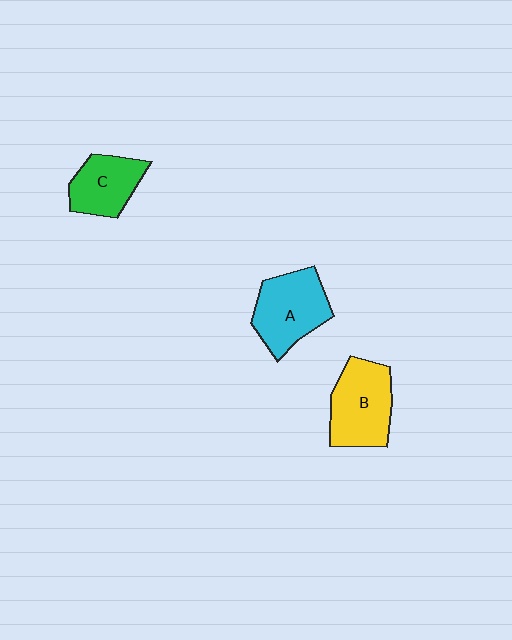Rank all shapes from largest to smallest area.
From largest to smallest: B (yellow), A (cyan), C (green).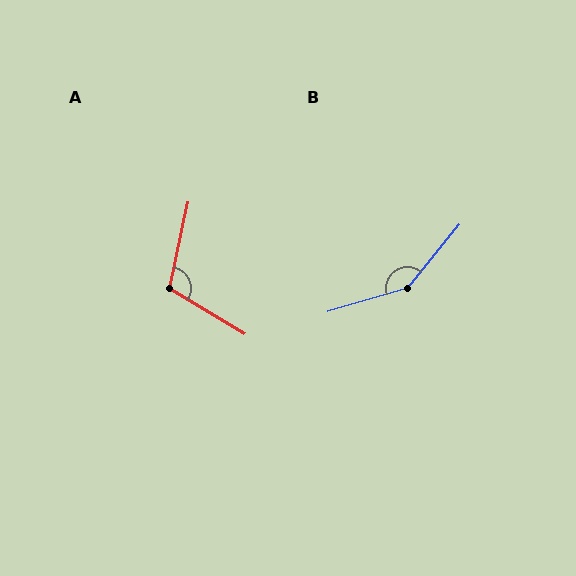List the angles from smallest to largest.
A (109°), B (146°).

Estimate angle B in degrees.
Approximately 146 degrees.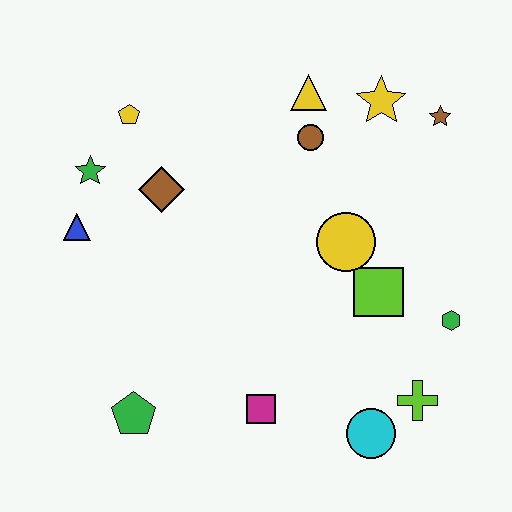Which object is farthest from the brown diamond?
The lime cross is farthest from the brown diamond.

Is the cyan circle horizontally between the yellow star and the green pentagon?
Yes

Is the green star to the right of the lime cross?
No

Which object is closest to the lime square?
The yellow circle is closest to the lime square.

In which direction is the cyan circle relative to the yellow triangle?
The cyan circle is below the yellow triangle.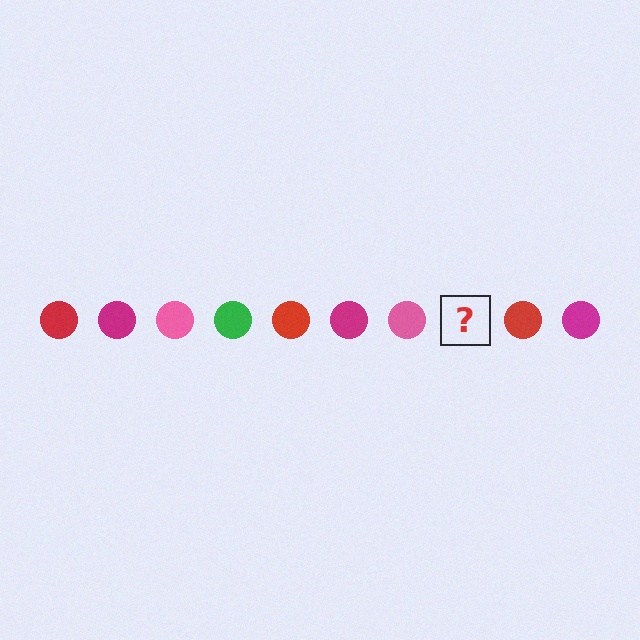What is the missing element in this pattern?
The missing element is a green circle.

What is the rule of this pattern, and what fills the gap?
The rule is that the pattern cycles through red, magenta, pink, green circles. The gap should be filled with a green circle.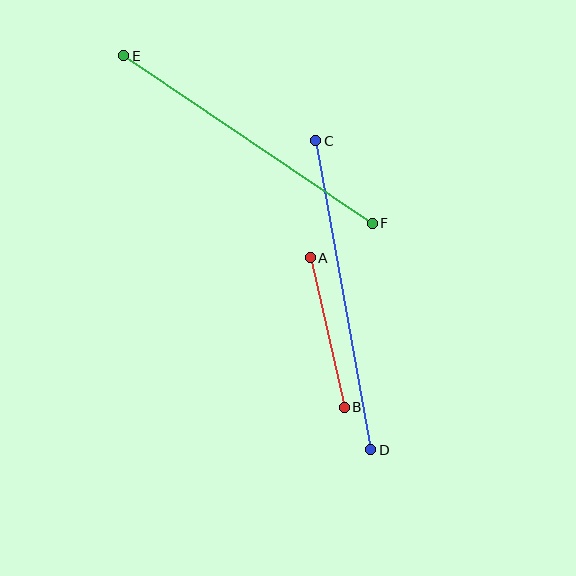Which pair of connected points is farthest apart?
Points C and D are farthest apart.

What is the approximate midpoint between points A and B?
The midpoint is at approximately (327, 333) pixels.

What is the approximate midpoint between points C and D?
The midpoint is at approximately (343, 295) pixels.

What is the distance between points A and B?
The distance is approximately 153 pixels.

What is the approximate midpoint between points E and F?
The midpoint is at approximately (248, 140) pixels.